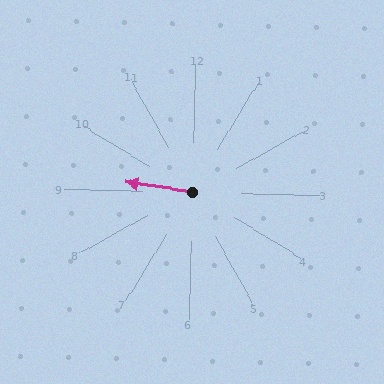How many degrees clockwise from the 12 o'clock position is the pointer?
Approximately 278 degrees.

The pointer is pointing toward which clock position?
Roughly 9 o'clock.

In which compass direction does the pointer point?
West.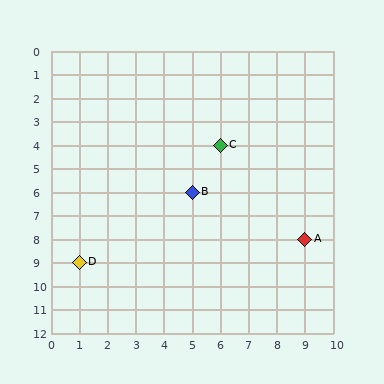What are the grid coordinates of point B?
Point B is at grid coordinates (5, 6).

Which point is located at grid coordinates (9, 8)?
Point A is at (9, 8).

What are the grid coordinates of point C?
Point C is at grid coordinates (6, 4).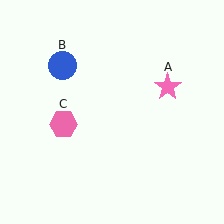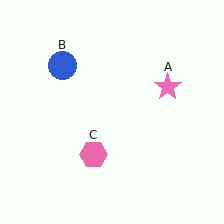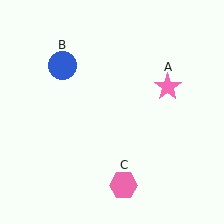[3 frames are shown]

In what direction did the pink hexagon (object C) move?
The pink hexagon (object C) moved down and to the right.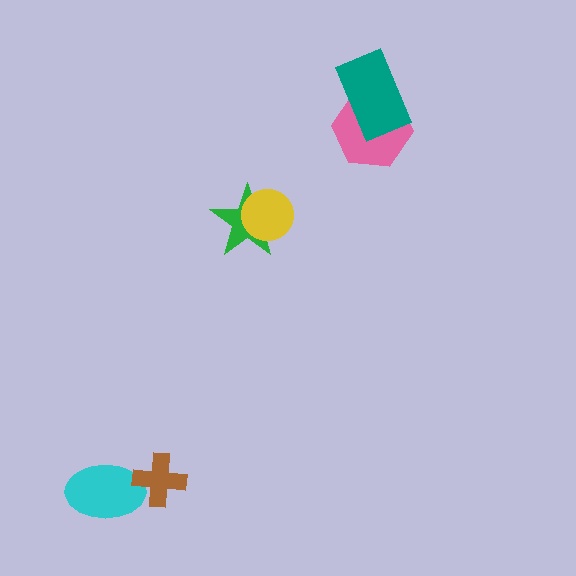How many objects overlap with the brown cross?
1 object overlaps with the brown cross.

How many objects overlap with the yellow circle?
1 object overlaps with the yellow circle.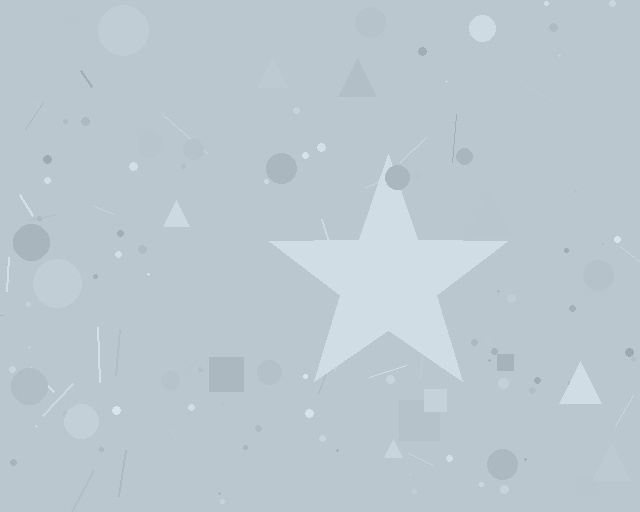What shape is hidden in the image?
A star is hidden in the image.